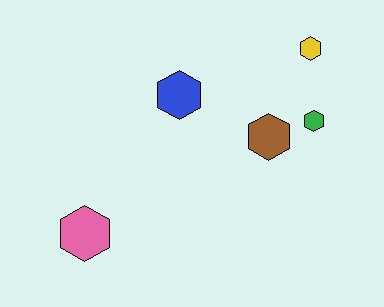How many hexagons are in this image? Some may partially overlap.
There are 5 hexagons.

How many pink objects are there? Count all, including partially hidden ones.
There is 1 pink object.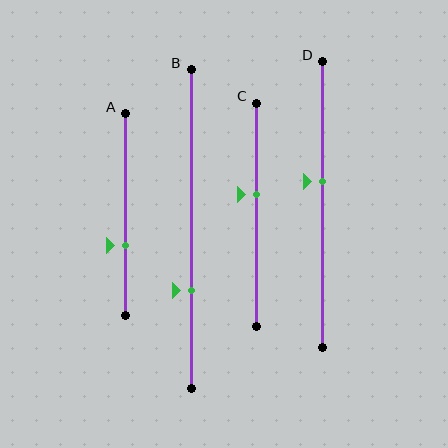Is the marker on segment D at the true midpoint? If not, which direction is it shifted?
No, the marker on segment D is shifted upward by about 8% of the segment length.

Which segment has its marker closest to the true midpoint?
Segment D has its marker closest to the true midpoint.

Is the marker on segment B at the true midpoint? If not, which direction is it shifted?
No, the marker on segment B is shifted downward by about 19% of the segment length.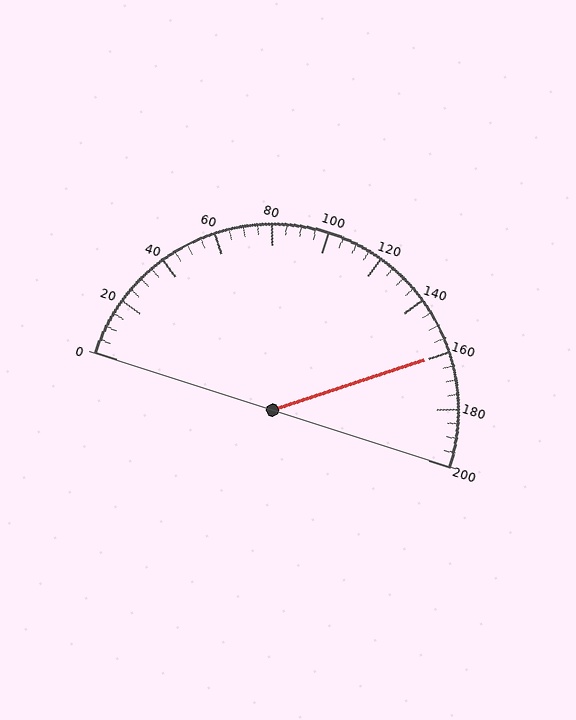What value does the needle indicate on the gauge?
The needle indicates approximately 160.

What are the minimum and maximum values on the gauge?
The gauge ranges from 0 to 200.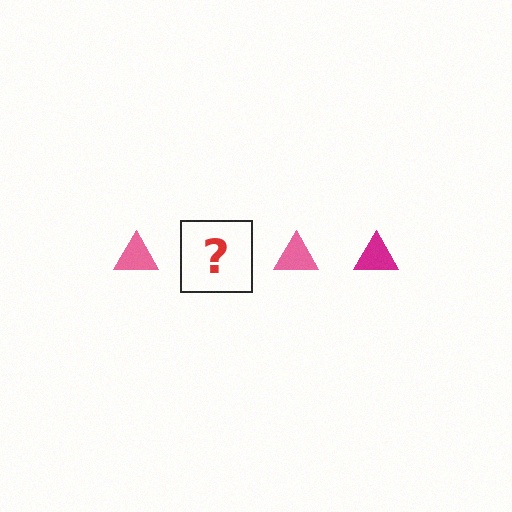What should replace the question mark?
The question mark should be replaced with a magenta triangle.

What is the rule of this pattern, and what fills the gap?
The rule is that the pattern cycles through pink, magenta triangles. The gap should be filled with a magenta triangle.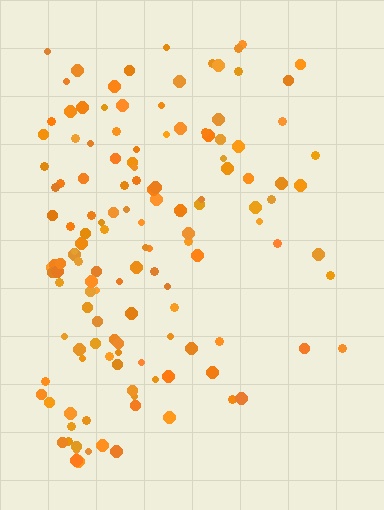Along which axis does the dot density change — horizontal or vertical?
Horizontal.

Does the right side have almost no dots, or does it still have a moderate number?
Still a moderate number, just noticeably fewer than the left.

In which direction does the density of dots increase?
From right to left, with the left side densest.